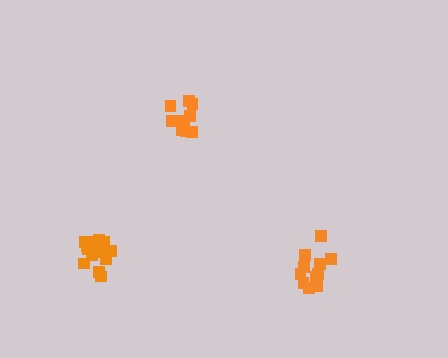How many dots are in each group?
Group 1: 12 dots, Group 2: 17 dots, Group 3: 11 dots (40 total).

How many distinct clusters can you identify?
There are 3 distinct clusters.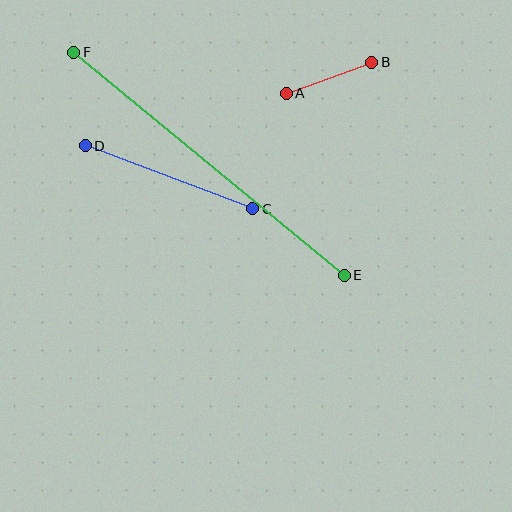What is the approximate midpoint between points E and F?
The midpoint is at approximately (209, 164) pixels.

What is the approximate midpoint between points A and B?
The midpoint is at approximately (329, 78) pixels.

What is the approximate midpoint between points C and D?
The midpoint is at approximately (169, 177) pixels.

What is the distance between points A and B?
The distance is approximately 91 pixels.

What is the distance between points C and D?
The distance is approximately 179 pixels.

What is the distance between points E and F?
The distance is approximately 351 pixels.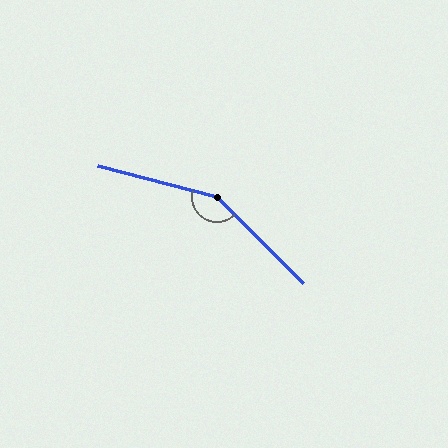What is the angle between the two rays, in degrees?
Approximately 149 degrees.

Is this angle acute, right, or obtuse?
It is obtuse.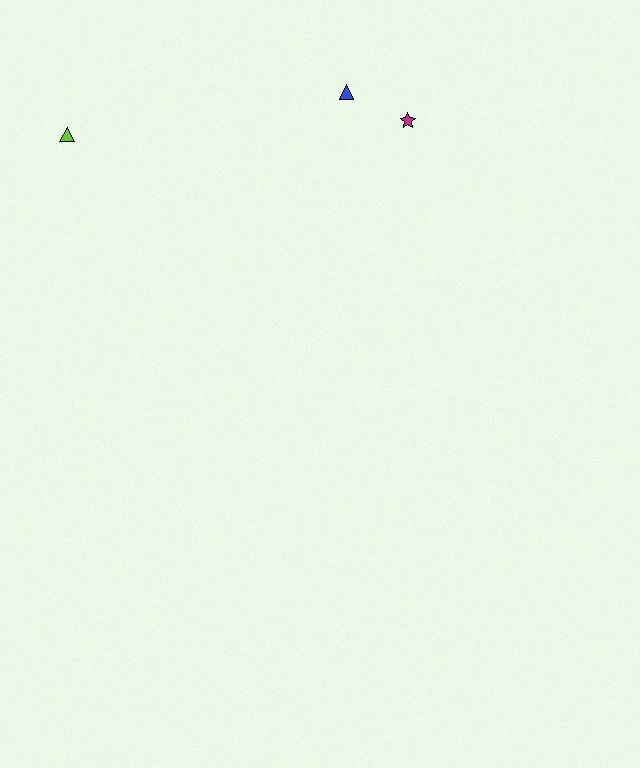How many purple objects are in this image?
There are no purple objects.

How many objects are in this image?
There are 3 objects.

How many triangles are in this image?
There are 2 triangles.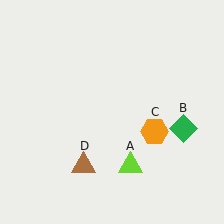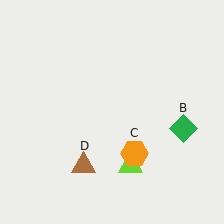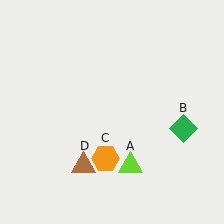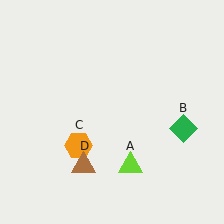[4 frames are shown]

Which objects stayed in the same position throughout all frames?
Lime triangle (object A) and green diamond (object B) and brown triangle (object D) remained stationary.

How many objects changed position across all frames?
1 object changed position: orange hexagon (object C).